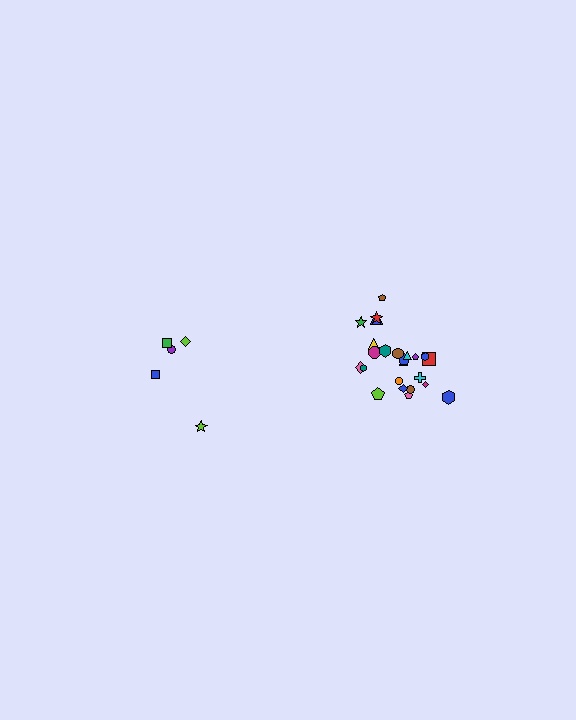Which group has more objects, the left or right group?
The right group.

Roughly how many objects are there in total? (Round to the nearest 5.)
Roughly 30 objects in total.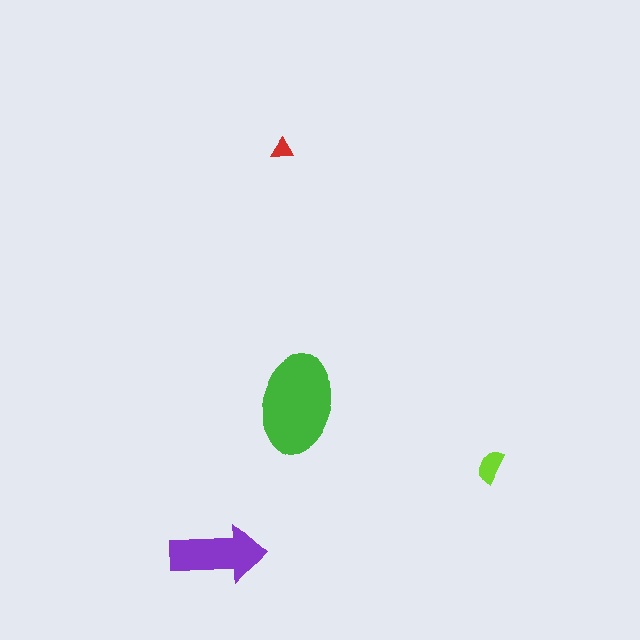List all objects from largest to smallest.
The green ellipse, the purple arrow, the lime semicircle, the red triangle.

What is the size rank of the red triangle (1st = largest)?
4th.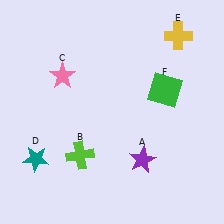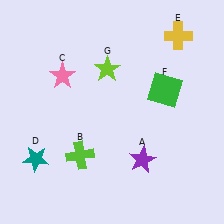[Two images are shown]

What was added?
A lime star (G) was added in Image 2.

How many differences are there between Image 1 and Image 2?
There is 1 difference between the two images.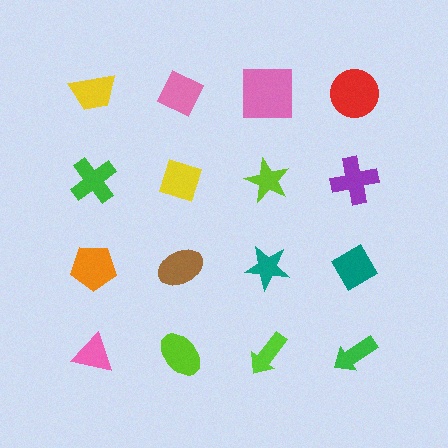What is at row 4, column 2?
A lime ellipse.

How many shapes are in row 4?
4 shapes.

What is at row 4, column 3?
A lime arrow.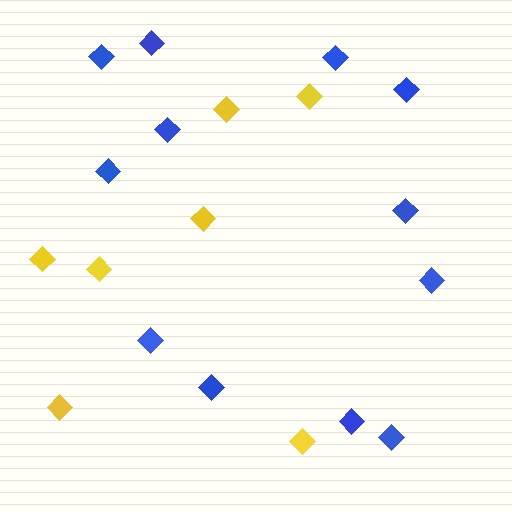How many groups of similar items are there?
There are 2 groups: one group of yellow diamonds (7) and one group of blue diamonds (12).